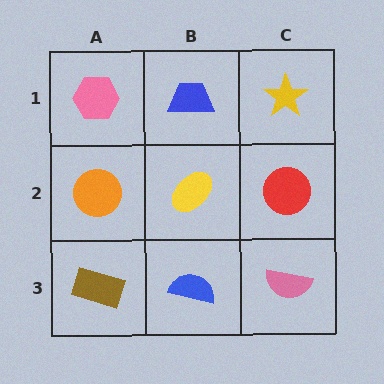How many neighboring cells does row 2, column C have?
3.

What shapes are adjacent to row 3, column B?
A yellow ellipse (row 2, column B), a brown rectangle (row 3, column A), a pink semicircle (row 3, column C).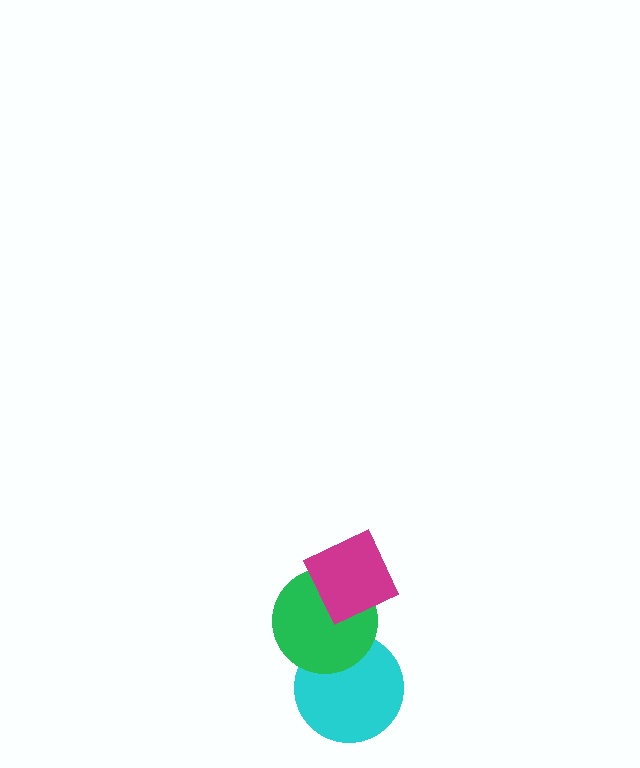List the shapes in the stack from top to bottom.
From top to bottom: the magenta diamond, the green circle, the cyan circle.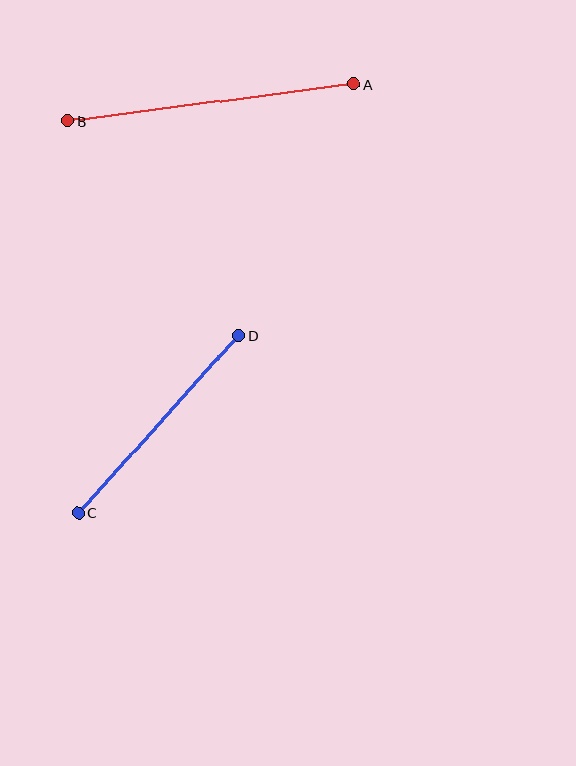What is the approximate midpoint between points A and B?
The midpoint is at approximately (211, 103) pixels.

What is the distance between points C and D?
The distance is approximately 239 pixels.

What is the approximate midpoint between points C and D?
The midpoint is at approximately (159, 424) pixels.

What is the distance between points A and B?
The distance is approximately 288 pixels.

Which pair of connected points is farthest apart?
Points A and B are farthest apart.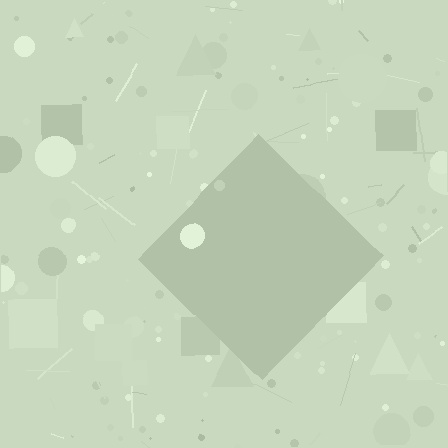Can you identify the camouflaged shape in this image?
The camouflaged shape is a diamond.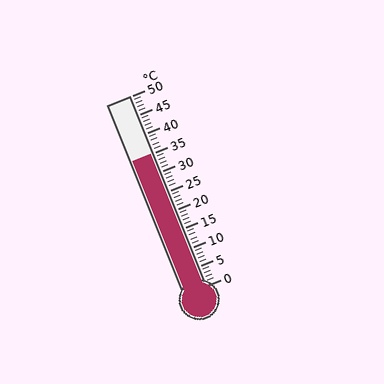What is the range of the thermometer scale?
The thermometer scale ranges from 0°C to 50°C.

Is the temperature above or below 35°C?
The temperature is at 35°C.